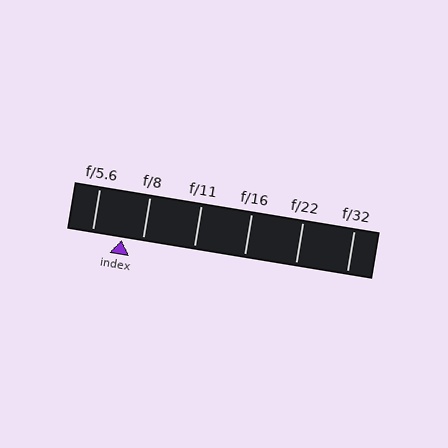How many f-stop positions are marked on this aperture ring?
There are 6 f-stop positions marked.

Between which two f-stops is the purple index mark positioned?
The index mark is between f/5.6 and f/8.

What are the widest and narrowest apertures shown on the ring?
The widest aperture shown is f/5.6 and the narrowest is f/32.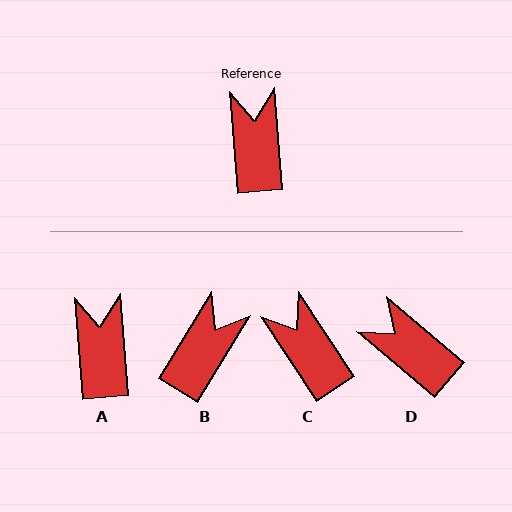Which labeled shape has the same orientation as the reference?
A.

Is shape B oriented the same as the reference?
No, it is off by about 36 degrees.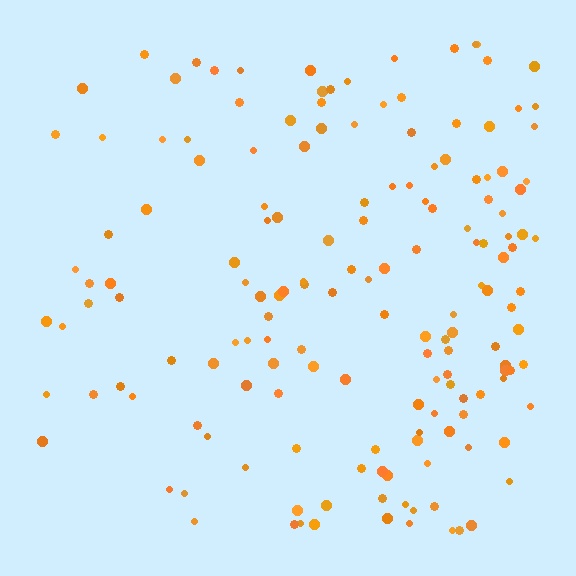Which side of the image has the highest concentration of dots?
The right.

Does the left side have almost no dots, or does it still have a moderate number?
Still a moderate number, just noticeably fewer than the right.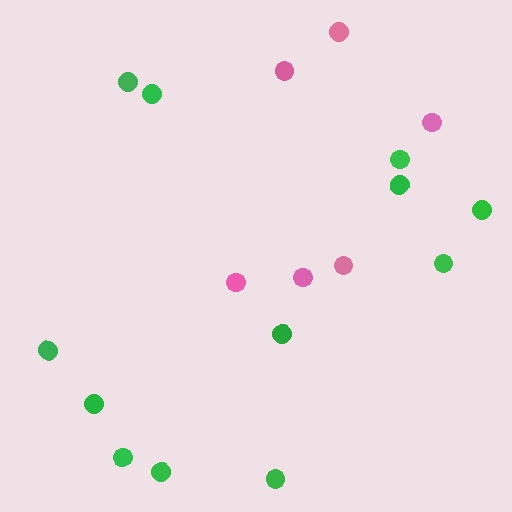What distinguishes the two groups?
There are 2 groups: one group of pink circles (6) and one group of green circles (12).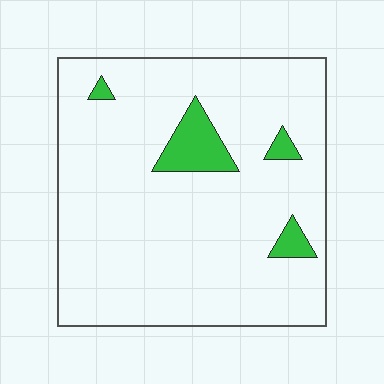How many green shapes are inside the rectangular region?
4.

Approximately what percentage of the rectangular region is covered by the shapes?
Approximately 10%.